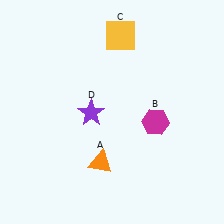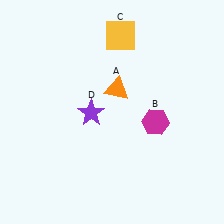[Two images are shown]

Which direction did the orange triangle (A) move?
The orange triangle (A) moved up.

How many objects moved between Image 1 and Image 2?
1 object moved between the two images.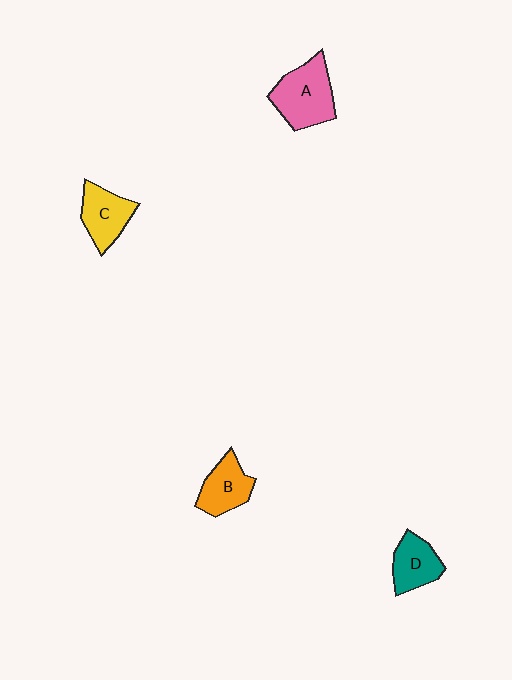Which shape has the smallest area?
Shape D (teal).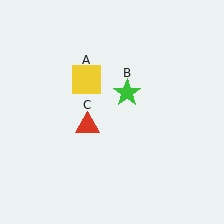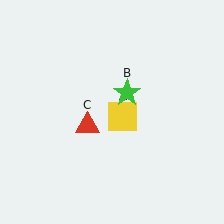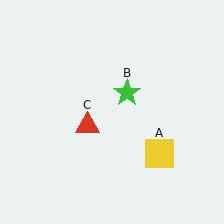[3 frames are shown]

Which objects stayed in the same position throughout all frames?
Green star (object B) and red triangle (object C) remained stationary.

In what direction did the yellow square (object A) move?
The yellow square (object A) moved down and to the right.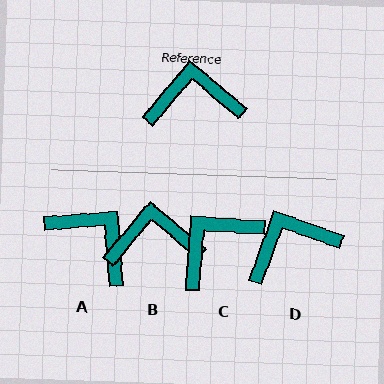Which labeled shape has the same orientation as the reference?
B.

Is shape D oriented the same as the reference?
No, it is off by about 20 degrees.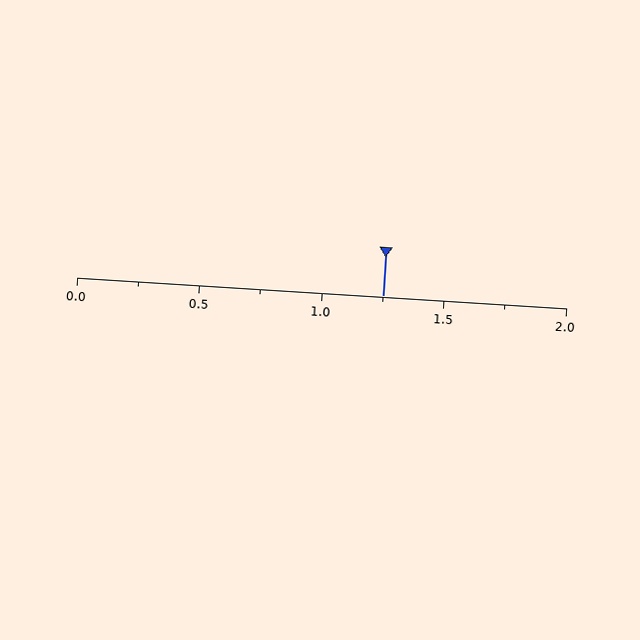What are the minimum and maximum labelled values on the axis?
The axis runs from 0.0 to 2.0.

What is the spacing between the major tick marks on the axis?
The major ticks are spaced 0.5 apart.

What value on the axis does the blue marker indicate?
The marker indicates approximately 1.25.